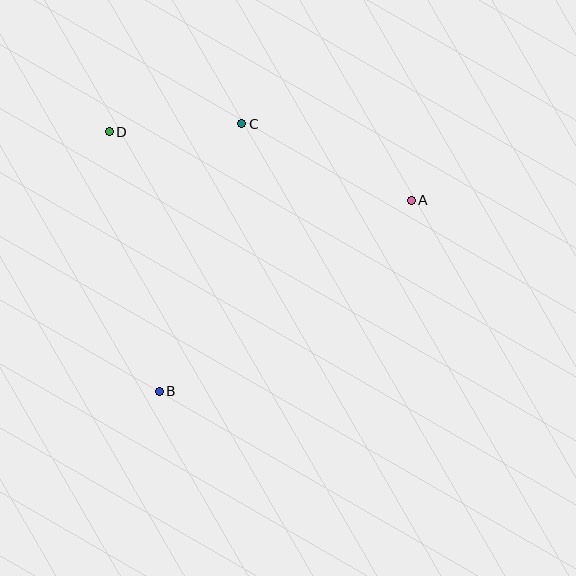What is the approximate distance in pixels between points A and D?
The distance between A and D is approximately 310 pixels.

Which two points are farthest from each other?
Points A and B are farthest from each other.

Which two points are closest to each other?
Points C and D are closest to each other.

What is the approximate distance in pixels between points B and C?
The distance between B and C is approximately 280 pixels.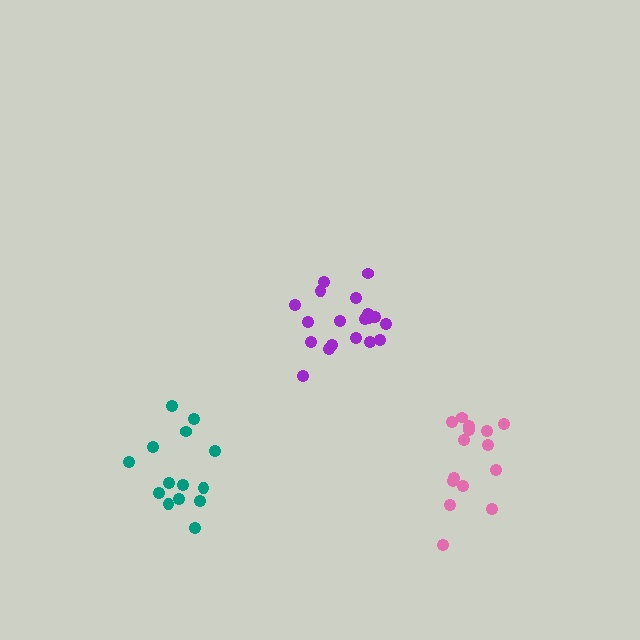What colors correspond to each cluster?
The clusters are colored: purple, teal, pink.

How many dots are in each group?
Group 1: 19 dots, Group 2: 14 dots, Group 3: 15 dots (48 total).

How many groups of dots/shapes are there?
There are 3 groups.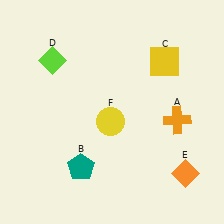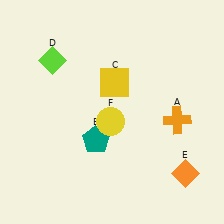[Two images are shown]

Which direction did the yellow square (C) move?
The yellow square (C) moved left.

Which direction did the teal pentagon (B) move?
The teal pentagon (B) moved up.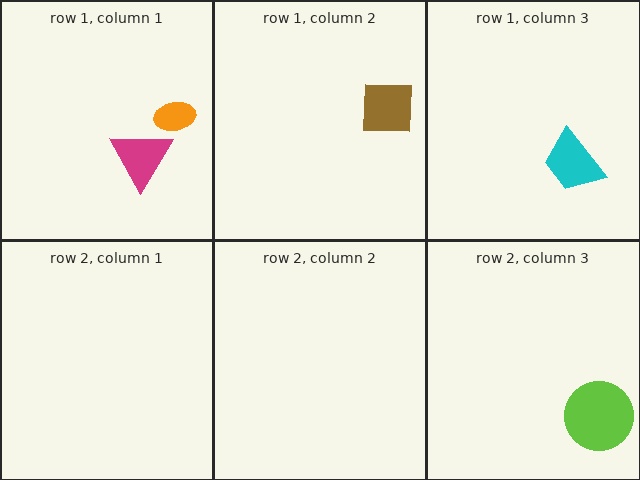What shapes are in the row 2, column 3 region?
The lime circle.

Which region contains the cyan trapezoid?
The row 1, column 3 region.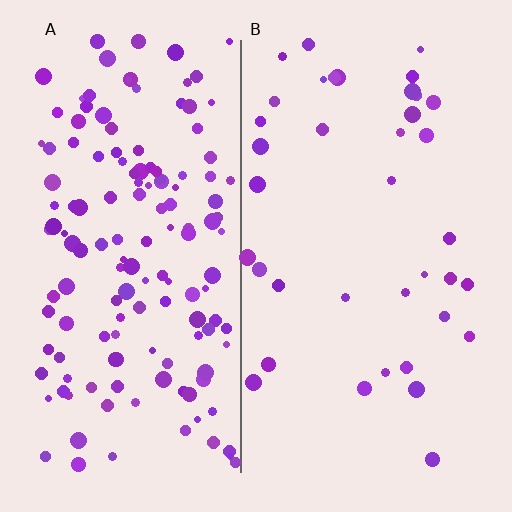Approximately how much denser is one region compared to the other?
Approximately 3.9× — region A over region B.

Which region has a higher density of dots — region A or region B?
A (the left).